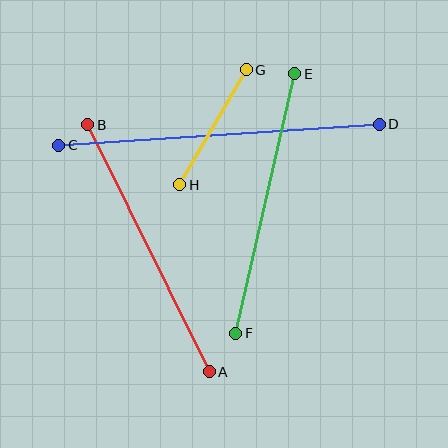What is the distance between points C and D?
The distance is approximately 321 pixels.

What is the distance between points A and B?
The distance is approximately 275 pixels.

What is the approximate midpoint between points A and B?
The midpoint is at approximately (149, 248) pixels.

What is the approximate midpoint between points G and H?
The midpoint is at approximately (213, 127) pixels.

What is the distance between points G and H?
The distance is approximately 133 pixels.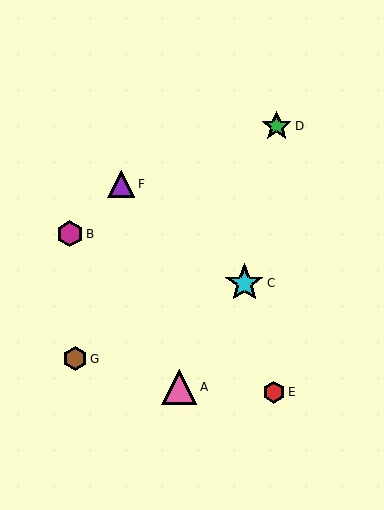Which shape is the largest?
The cyan star (labeled C) is the largest.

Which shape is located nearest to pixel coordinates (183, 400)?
The pink triangle (labeled A) at (179, 387) is nearest to that location.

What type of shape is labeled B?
Shape B is a magenta hexagon.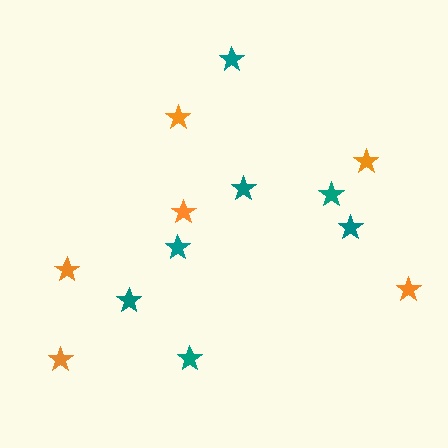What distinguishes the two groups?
There are 2 groups: one group of teal stars (7) and one group of orange stars (6).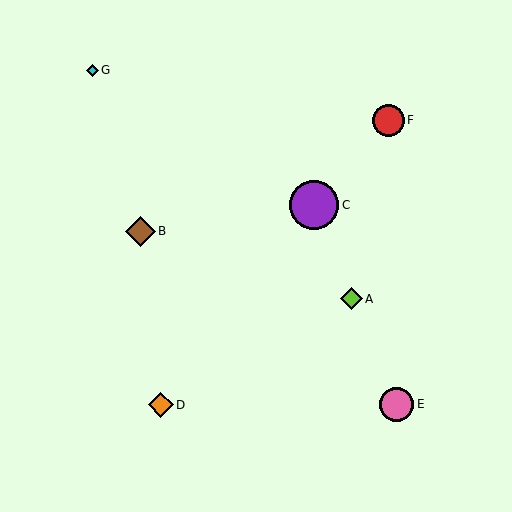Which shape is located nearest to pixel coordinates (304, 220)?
The purple circle (labeled C) at (314, 205) is nearest to that location.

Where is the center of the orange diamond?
The center of the orange diamond is at (161, 405).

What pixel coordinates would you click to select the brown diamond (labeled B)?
Click at (140, 231) to select the brown diamond B.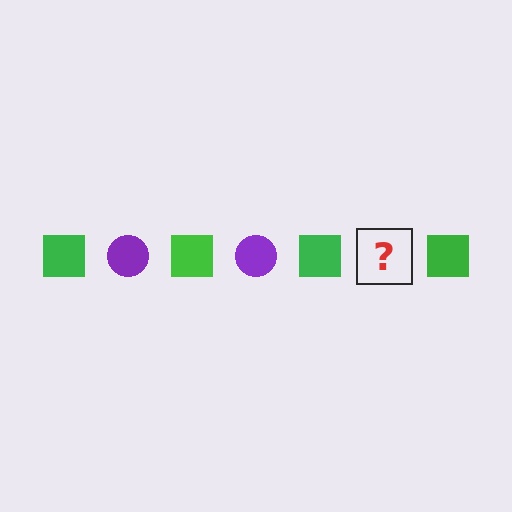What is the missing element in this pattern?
The missing element is a purple circle.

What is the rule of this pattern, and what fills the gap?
The rule is that the pattern alternates between green square and purple circle. The gap should be filled with a purple circle.